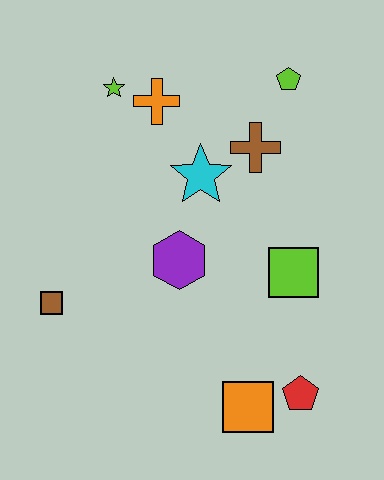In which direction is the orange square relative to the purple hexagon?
The orange square is below the purple hexagon.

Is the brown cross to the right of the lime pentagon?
No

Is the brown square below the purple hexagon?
Yes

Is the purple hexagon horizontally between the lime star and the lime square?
Yes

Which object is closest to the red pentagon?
The orange square is closest to the red pentagon.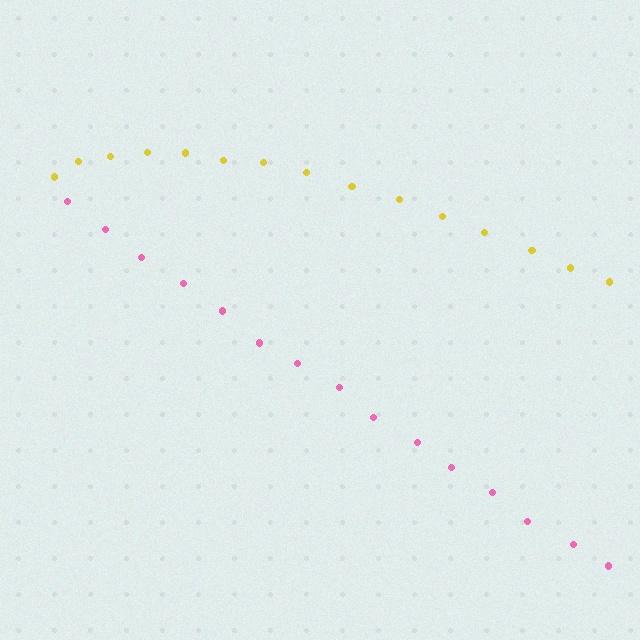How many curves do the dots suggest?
There are 2 distinct paths.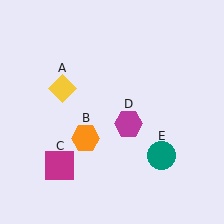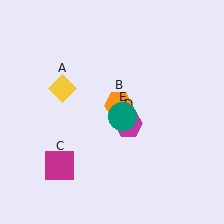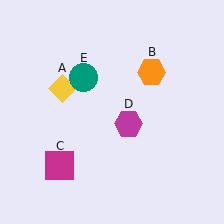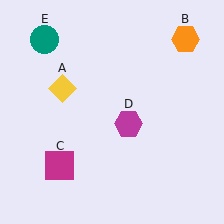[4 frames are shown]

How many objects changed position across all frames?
2 objects changed position: orange hexagon (object B), teal circle (object E).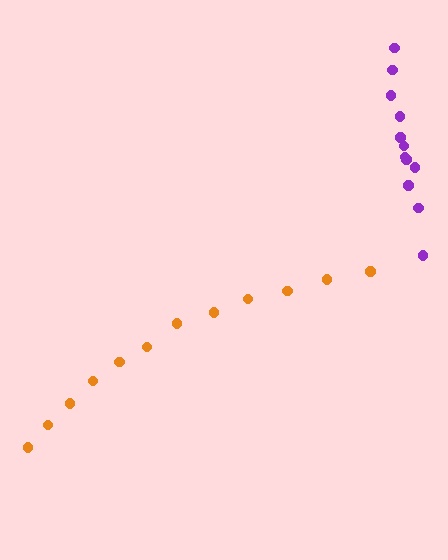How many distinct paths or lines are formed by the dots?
There are 2 distinct paths.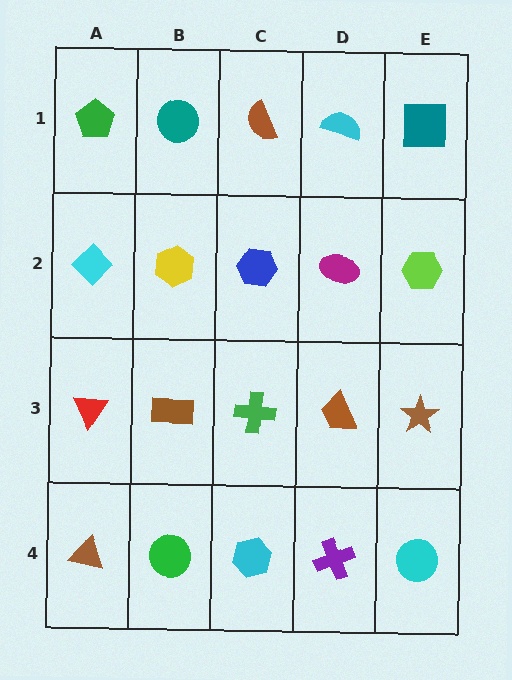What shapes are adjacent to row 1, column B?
A yellow hexagon (row 2, column B), a green pentagon (row 1, column A), a brown semicircle (row 1, column C).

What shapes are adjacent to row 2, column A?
A green pentagon (row 1, column A), a red triangle (row 3, column A), a yellow hexagon (row 2, column B).